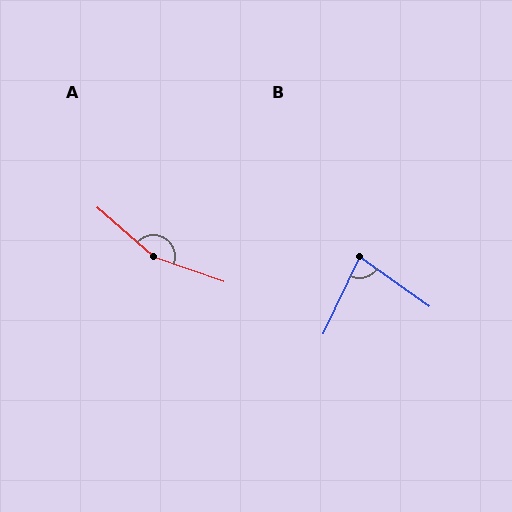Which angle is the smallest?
B, at approximately 79 degrees.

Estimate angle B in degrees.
Approximately 79 degrees.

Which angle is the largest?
A, at approximately 158 degrees.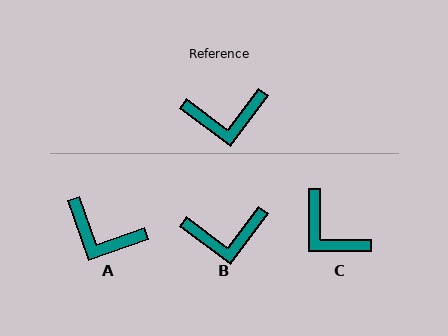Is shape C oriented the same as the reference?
No, it is off by about 54 degrees.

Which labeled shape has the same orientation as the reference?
B.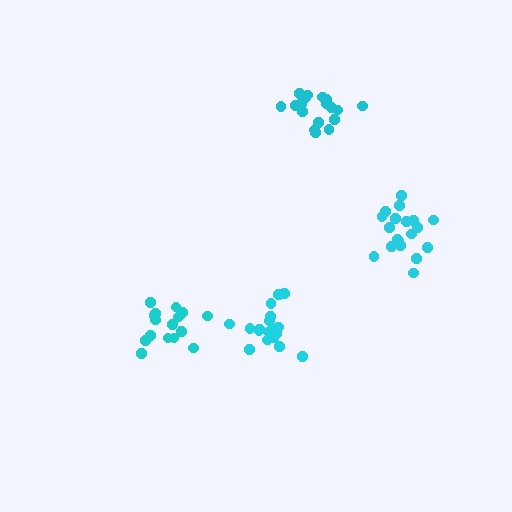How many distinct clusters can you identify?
There are 4 distinct clusters.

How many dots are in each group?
Group 1: 18 dots, Group 2: 16 dots, Group 3: 19 dots, Group 4: 19 dots (72 total).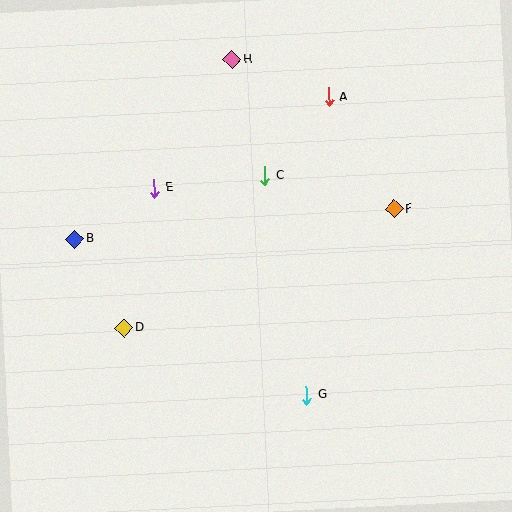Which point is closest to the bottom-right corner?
Point G is closest to the bottom-right corner.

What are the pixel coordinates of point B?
Point B is at (75, 239).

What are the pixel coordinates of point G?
Point G is at (306, 395).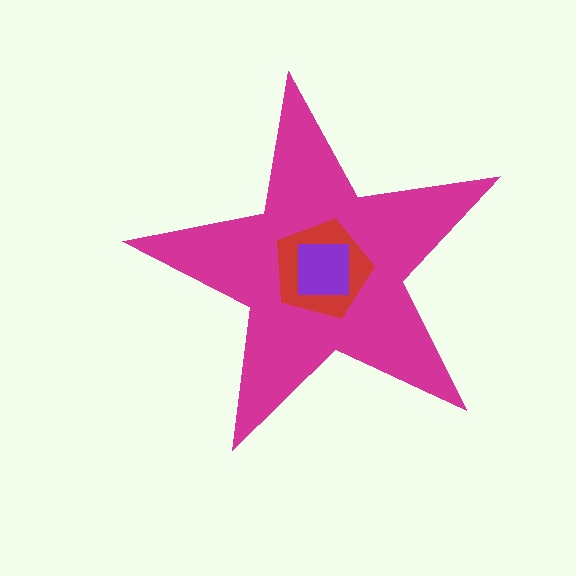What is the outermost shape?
The magenta star.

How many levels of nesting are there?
3.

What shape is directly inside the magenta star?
The red pentagon.